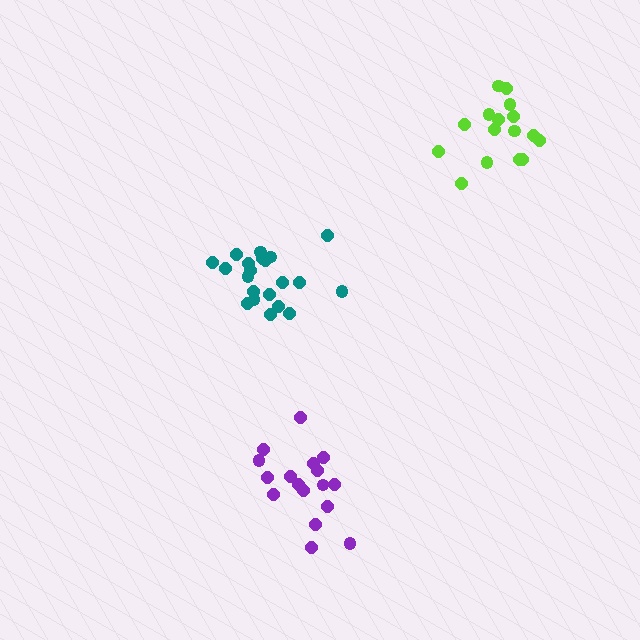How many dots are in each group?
Group 1: 21 dots, Group 2: 16 dots, Group 3: 17 dots (54 total).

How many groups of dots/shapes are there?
There are 3 groups.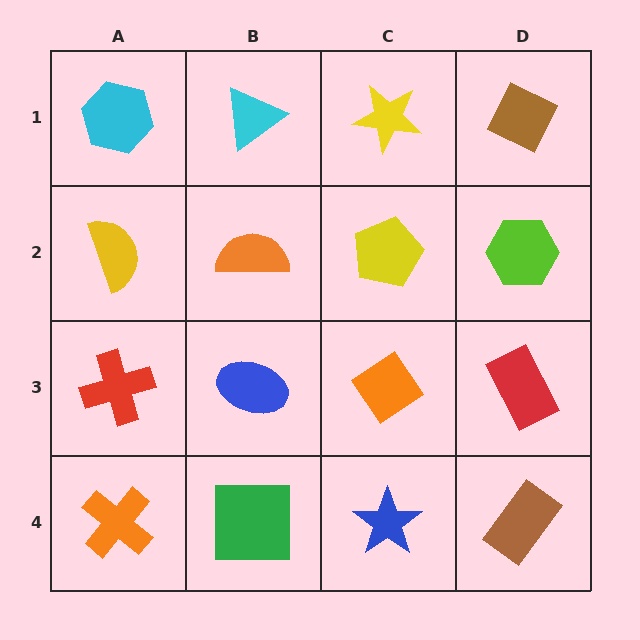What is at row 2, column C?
A yellow pentagon.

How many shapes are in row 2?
4 shapes.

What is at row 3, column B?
A blue ellipse.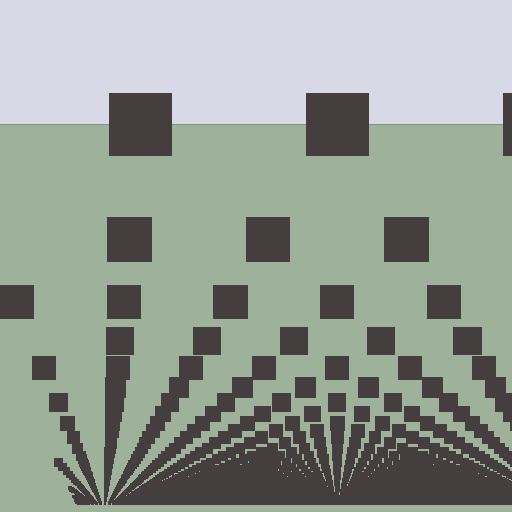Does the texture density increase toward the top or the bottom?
Density increases toward the bottom.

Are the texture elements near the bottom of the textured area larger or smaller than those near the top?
Smaller. The gradient is inverted — elements near the bottom are smaller and denser.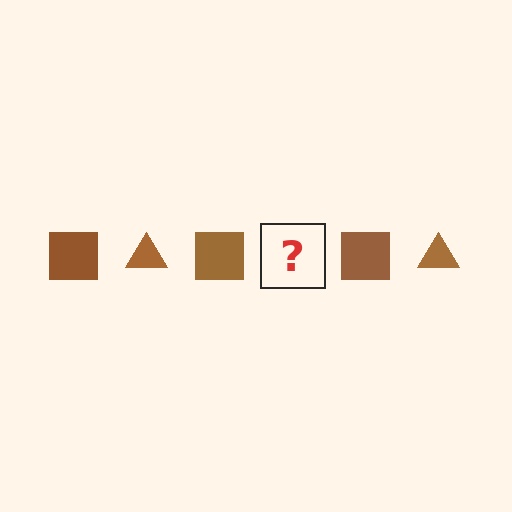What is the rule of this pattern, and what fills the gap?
The rule is that the pattern cycles through square, triangle shapes in brown. The gap should be filled with a brown triangle.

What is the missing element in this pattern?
The missing element is a brown triangle.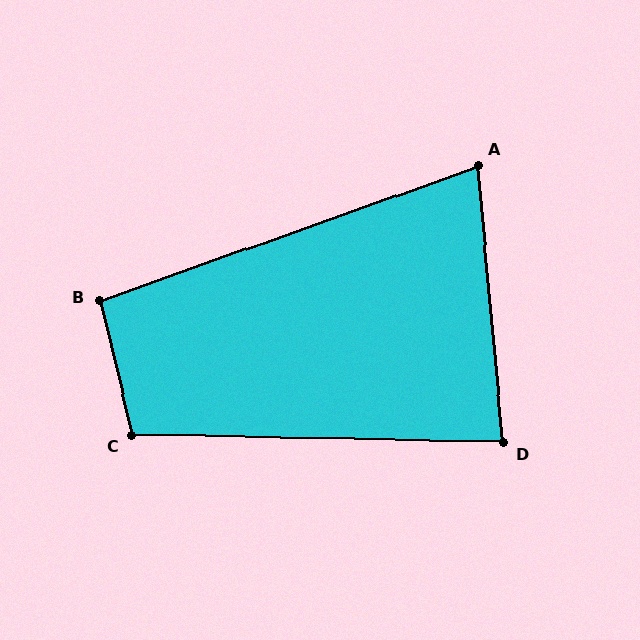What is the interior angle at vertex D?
Approximately 84 degrees (acute).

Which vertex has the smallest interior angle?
A, at approximately 76 degrees.